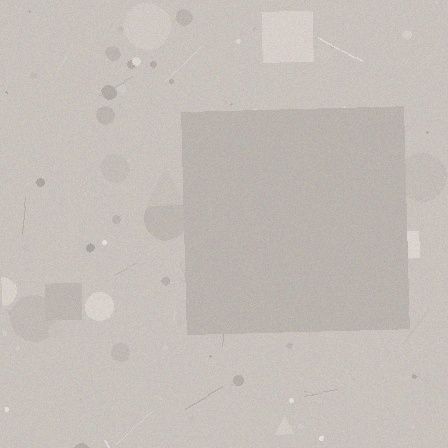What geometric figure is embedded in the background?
A square is embedded in the background.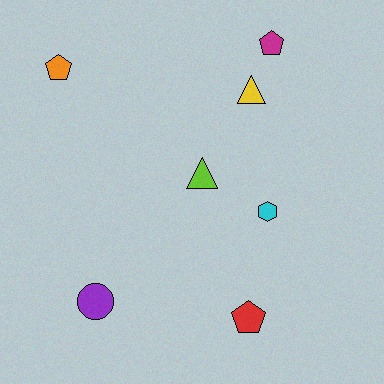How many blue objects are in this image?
There are no blue objects.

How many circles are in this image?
There is 1 circle.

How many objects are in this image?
There are 7 objects.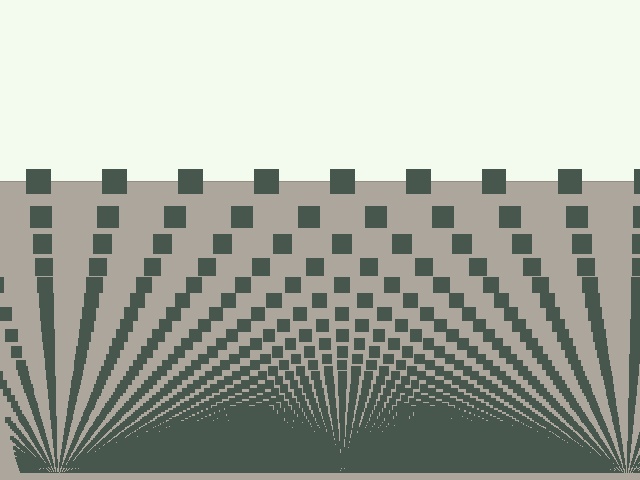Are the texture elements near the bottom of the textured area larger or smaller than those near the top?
Smaller. The gradient is inverted — elements near the bottom are smaller and denser.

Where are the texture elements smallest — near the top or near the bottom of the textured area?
Near the bottom.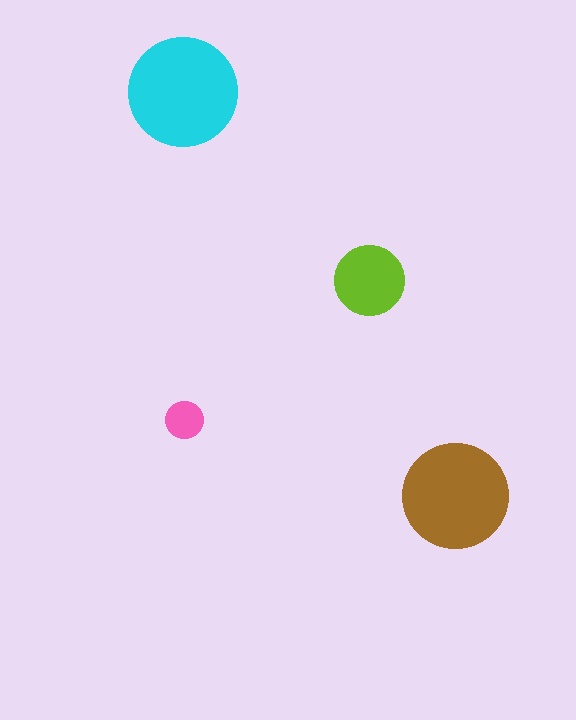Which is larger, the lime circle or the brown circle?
The brown one.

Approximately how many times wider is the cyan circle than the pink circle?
About 3 times wider.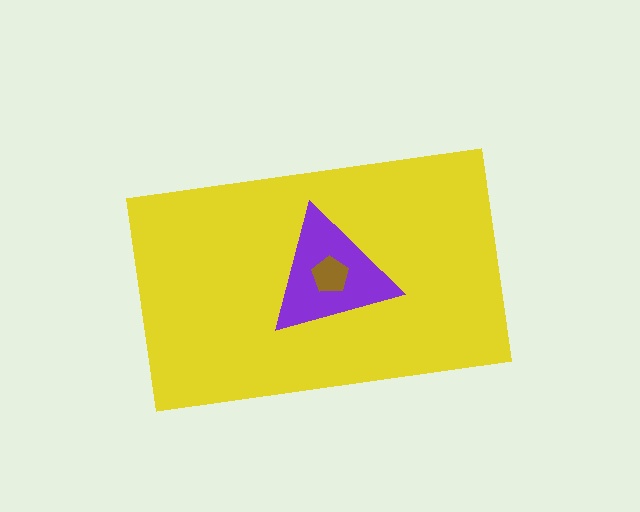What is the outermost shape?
The yellow rectangle.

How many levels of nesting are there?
3.